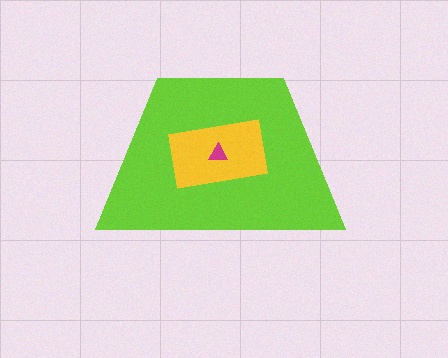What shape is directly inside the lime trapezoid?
The yellow rectangle.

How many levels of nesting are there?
3.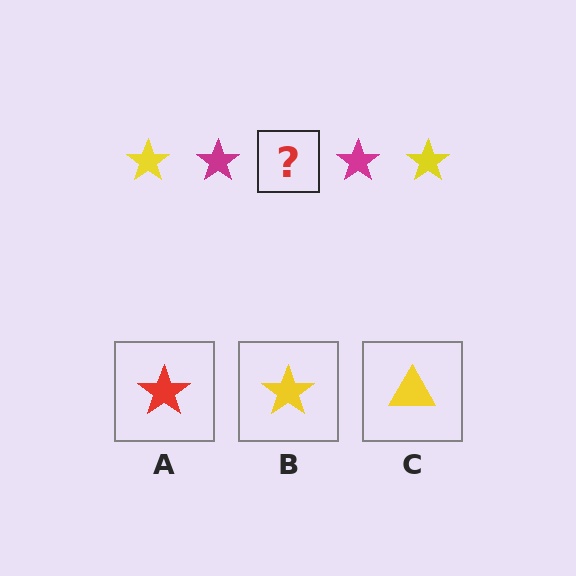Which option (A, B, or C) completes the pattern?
B.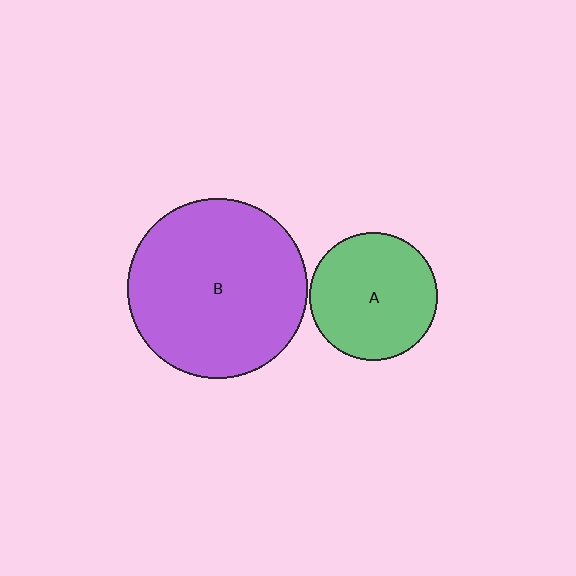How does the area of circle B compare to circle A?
Approximately 2.0 times.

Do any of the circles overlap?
No, none of the circles overlap.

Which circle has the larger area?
Circle B (purple).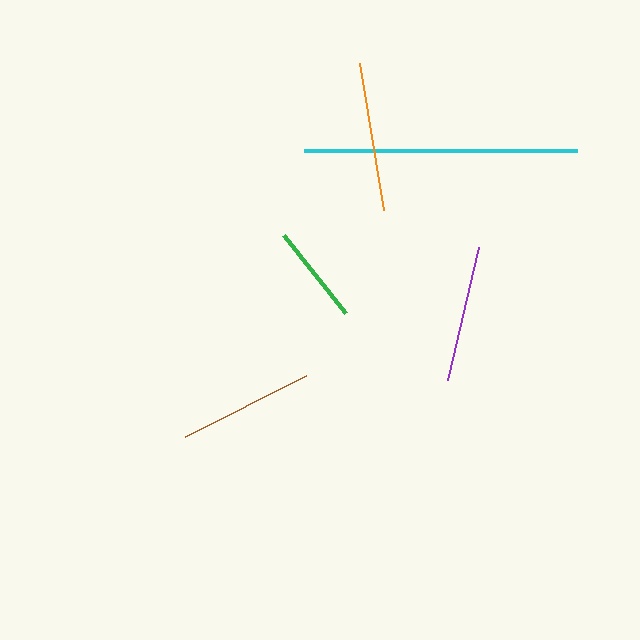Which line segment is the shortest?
The green line is the shortest at approximately 99 pixels.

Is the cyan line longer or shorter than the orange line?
The cyan line is longer than the orange line.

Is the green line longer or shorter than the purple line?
The purple line is longer than the green line.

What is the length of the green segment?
The green segment is approximately 99 pixels long.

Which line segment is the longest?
The cyan line is the longest at approximately 273 pixels.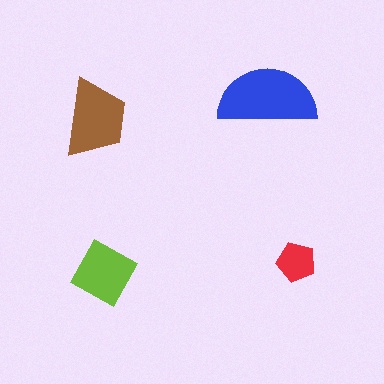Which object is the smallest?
The red pentagon.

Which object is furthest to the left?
The brown trapezoid is leftmost.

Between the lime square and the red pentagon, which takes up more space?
The lime square.